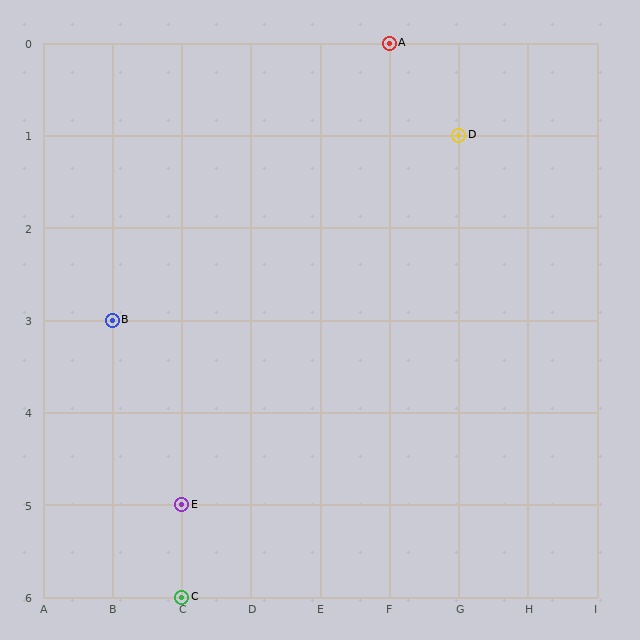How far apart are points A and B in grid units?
Points A and B are 4 columns and 3 rows apart (about 5.0 grid units diagonally).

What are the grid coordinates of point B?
Point B is at grid coordinates (B, 3).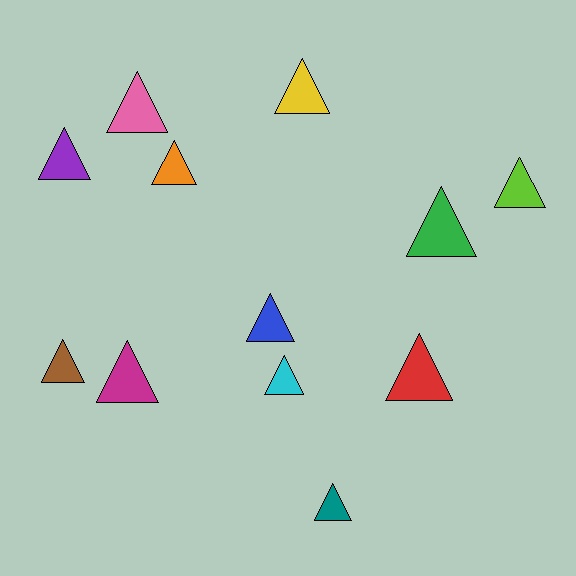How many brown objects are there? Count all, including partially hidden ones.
There is 1 brown object.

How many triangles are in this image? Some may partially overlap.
There are 12 triangles.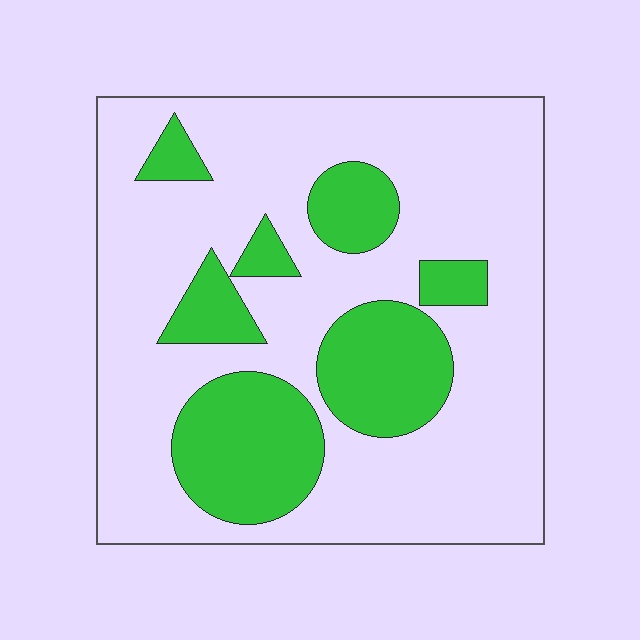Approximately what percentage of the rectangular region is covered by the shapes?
Approximately 25%.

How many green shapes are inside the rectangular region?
7.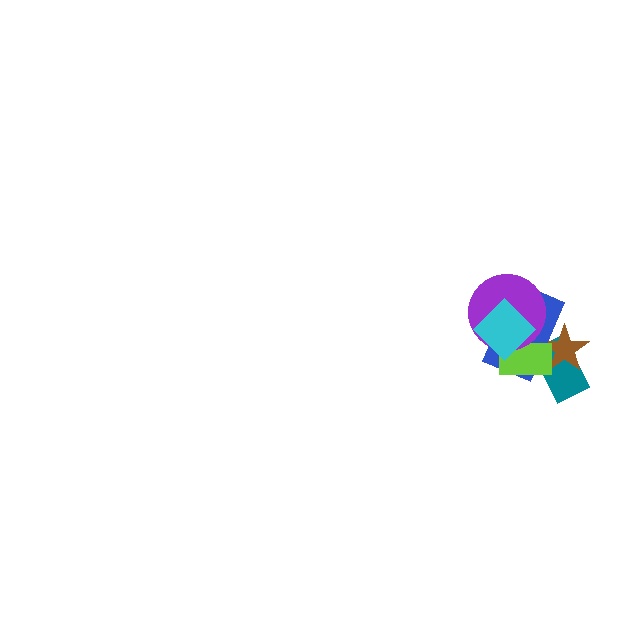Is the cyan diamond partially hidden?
No, no other shape covers it.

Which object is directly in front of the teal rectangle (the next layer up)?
The brown star is directly in front of the teal rectangle.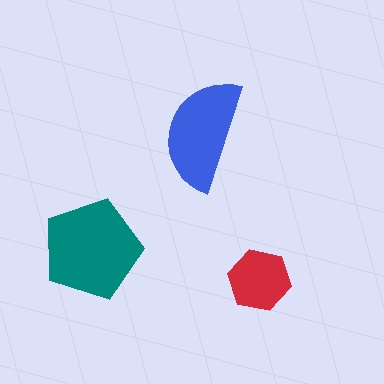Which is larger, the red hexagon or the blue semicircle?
The blue semicircle.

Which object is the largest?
The teal pentagon.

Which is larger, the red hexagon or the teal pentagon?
The teal pentagon.